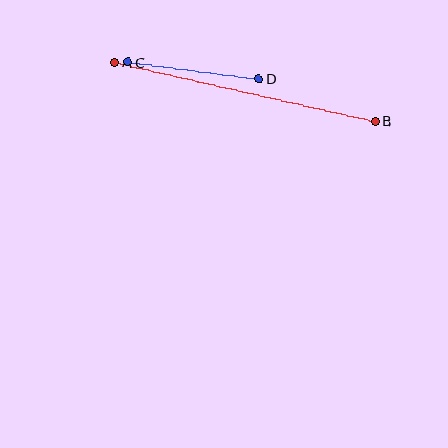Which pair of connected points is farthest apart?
Points A and B are farthest apart.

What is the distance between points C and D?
The distance is approximately 131 pixels.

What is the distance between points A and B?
The distance is approximately 267 pixels.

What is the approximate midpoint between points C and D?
The midpoint is at approximately (193, 70) pixels.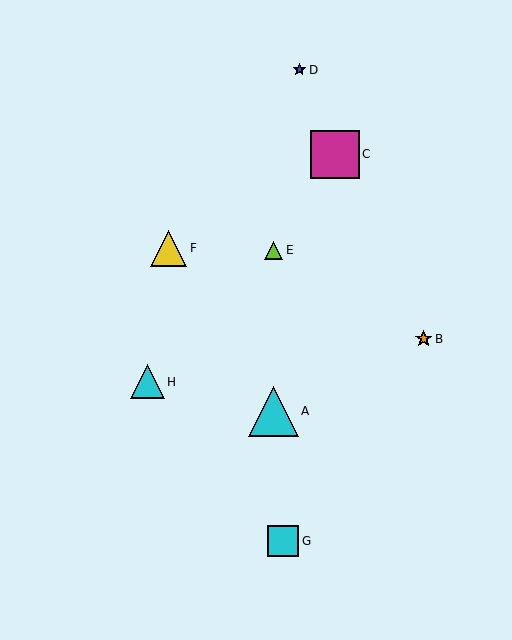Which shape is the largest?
The cyan triangle (labeled A) is the largest.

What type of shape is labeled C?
Shape C is a magenta square.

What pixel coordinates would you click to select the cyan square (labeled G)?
Click at (283, 541) to select the cyan square G.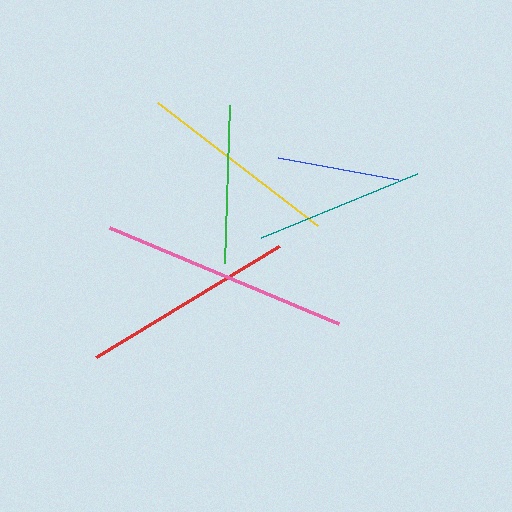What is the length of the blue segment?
The blue segment is approximately 122 pixels long.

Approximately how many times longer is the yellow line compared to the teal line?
The yellow line is approximately 1.2 times the length of the teal line.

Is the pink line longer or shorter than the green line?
The pink line is longer than the green line.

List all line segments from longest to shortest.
From longest to shortest: pink, red, yellow, teal, green, blue.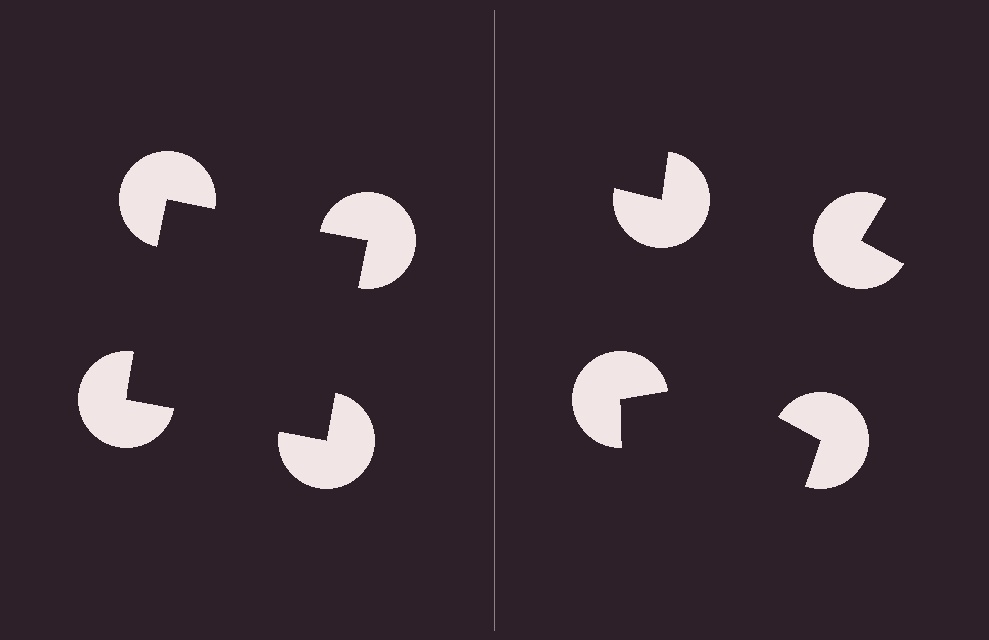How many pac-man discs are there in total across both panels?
8 — 4 on each side.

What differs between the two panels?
The pac-man discs are positioned identically on both sides; only the wedge orientations differ. On the left they align to a square; on the right they are misaligned.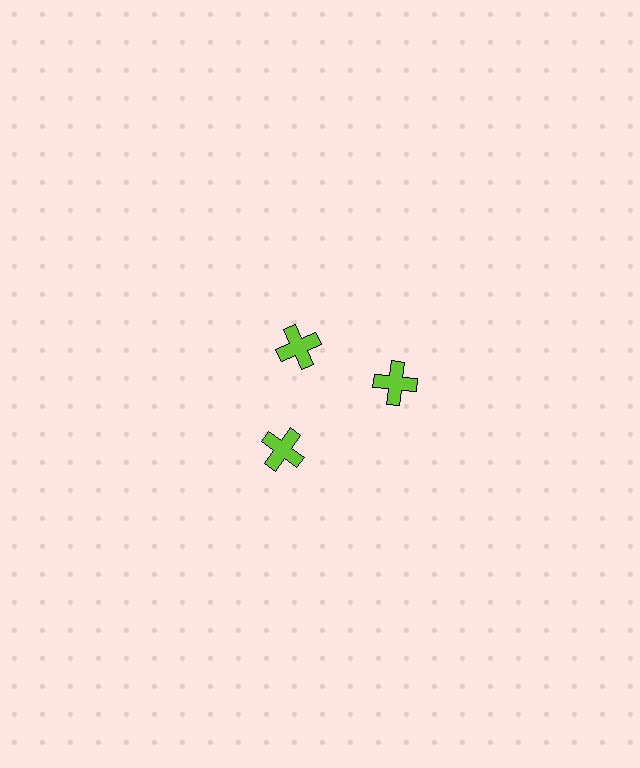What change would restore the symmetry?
The symmetry would be restored by moving it outward, back onto the ring so that all 3 crosses sit at equal angles and equal distance from the center.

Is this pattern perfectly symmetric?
No. The 3 lime crosses are arranged in a ring, but one element near the 11 o'clock position is pulled inward toward the center, breaking the 3-fold rotational symmetry.